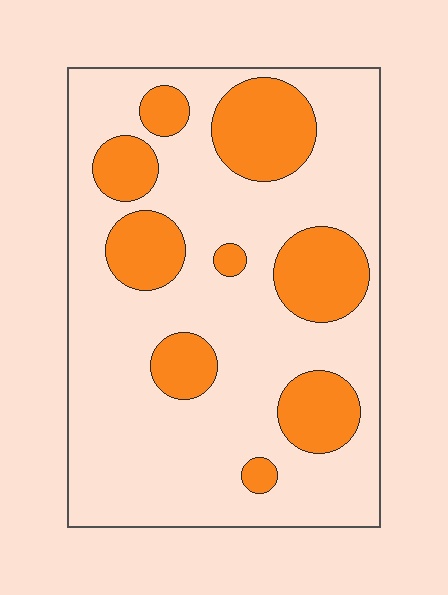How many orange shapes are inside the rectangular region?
9.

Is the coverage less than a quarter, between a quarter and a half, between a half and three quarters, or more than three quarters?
Between a quarter and a half.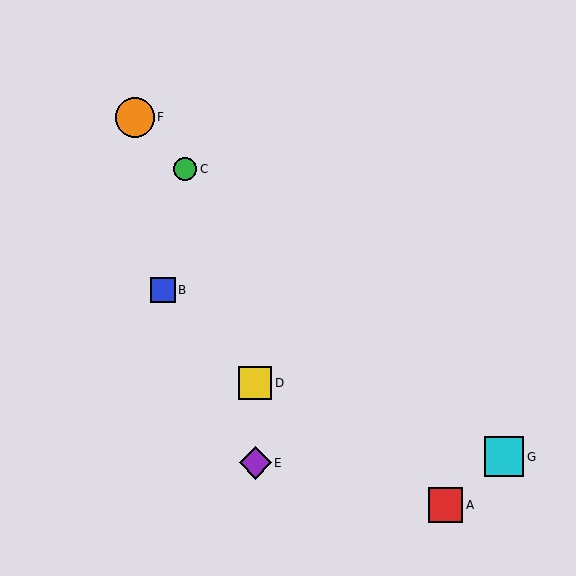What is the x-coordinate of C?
Object C is at x≈185.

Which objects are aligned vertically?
Objects D, E are aligned vertically.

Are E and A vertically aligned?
No, E is at x≈255 and A is at x≈445.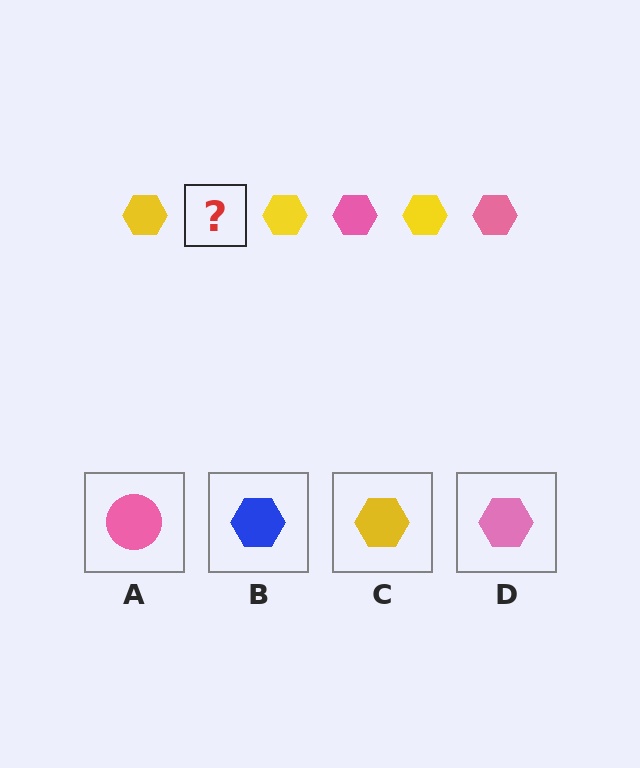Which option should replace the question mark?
Option D.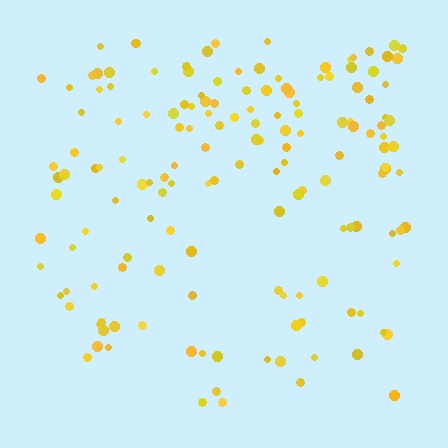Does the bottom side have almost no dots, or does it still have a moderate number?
Still a moderate number, just noticeably fewer than the top.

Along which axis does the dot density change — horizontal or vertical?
Vertical.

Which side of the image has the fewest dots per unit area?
The bottom.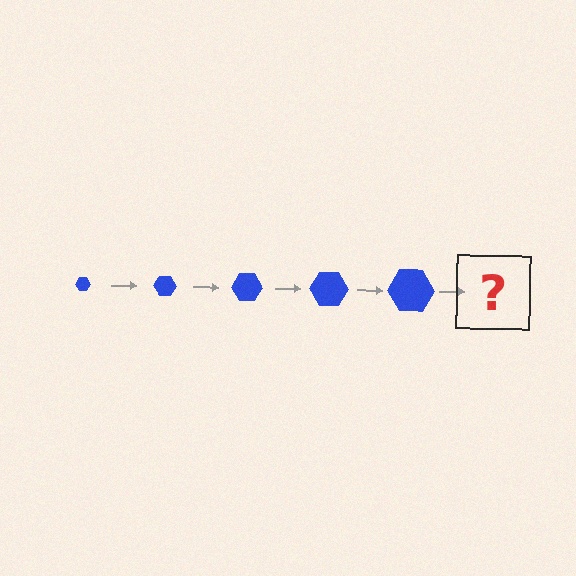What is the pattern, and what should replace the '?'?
The pattern is that the hexagon gets progressively larger each step. The '?' should be a blue hexagon, larger than the previous one.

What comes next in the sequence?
The next element should be a blue hexagon, larger than the previous one.